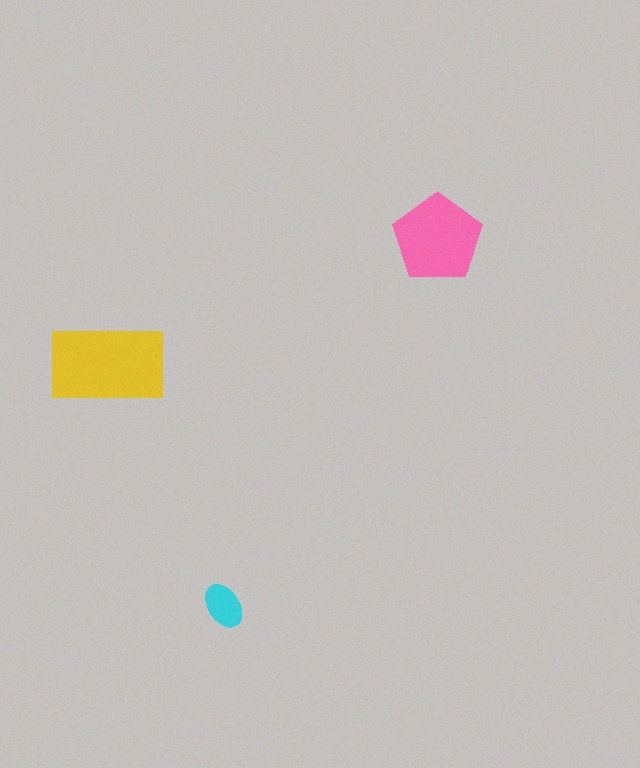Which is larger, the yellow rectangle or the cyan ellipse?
The yellow rectangle.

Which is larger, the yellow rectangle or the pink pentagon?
The yellow rectangle.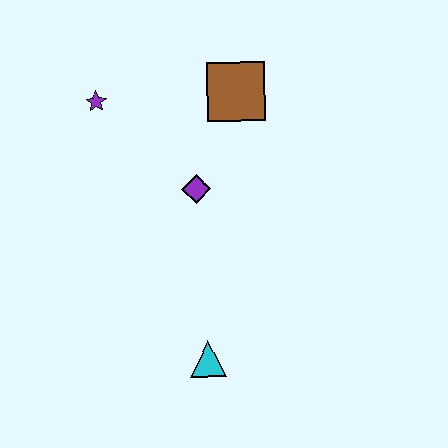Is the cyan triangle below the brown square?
Yes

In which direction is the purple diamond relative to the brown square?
The purple diamond is below the brown square.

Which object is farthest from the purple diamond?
The cyan triangle is farthest from the purple diamond.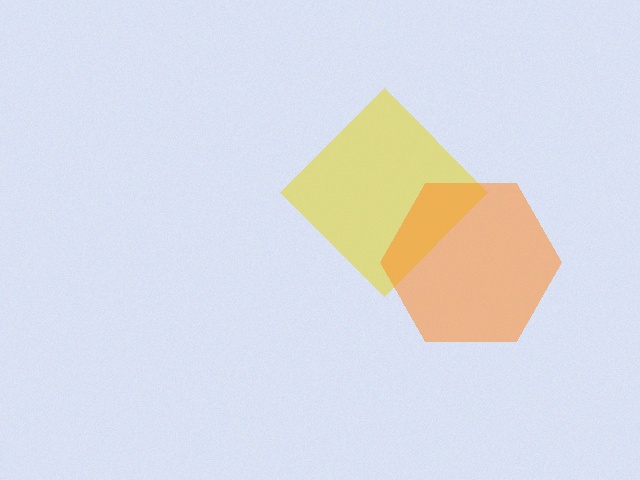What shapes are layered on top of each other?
The layered shapes are: a yellow diamond, an orange hexagon.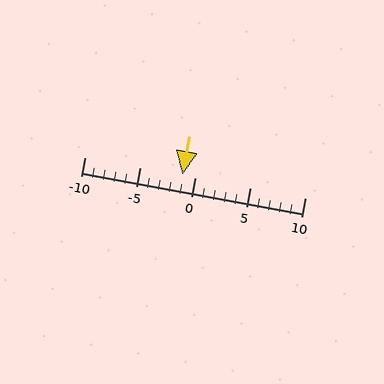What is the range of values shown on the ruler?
The ruler shows values from -10 to 10.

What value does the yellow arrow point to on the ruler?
The yellow arrow points to approximately -1.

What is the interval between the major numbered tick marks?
The major tick marks are spaced 5 units apart.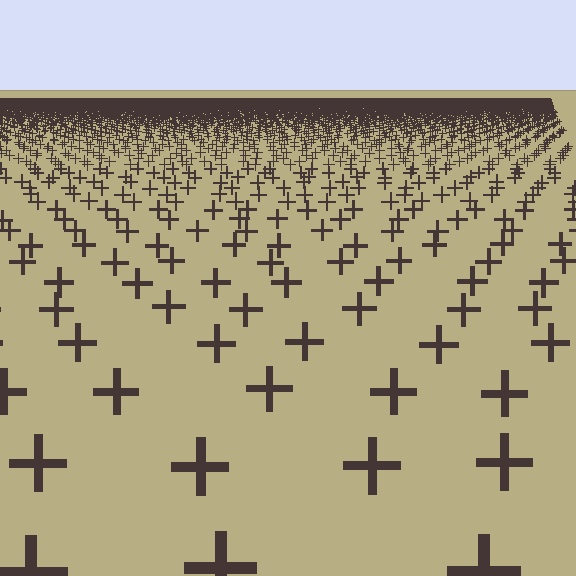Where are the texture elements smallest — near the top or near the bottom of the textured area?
Near the top.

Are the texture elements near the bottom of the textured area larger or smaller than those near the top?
Larger. Near the bottom, elements are closer to the viewer and appear at a bigger on-screen size.